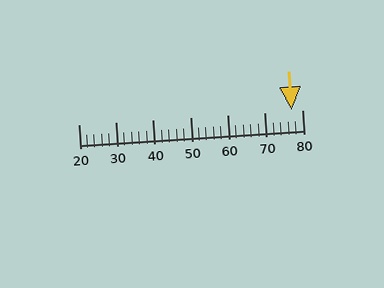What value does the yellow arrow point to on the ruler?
The yellow arrow points to approximately 77.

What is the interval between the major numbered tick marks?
The major tick marks are spaced 10 units apart.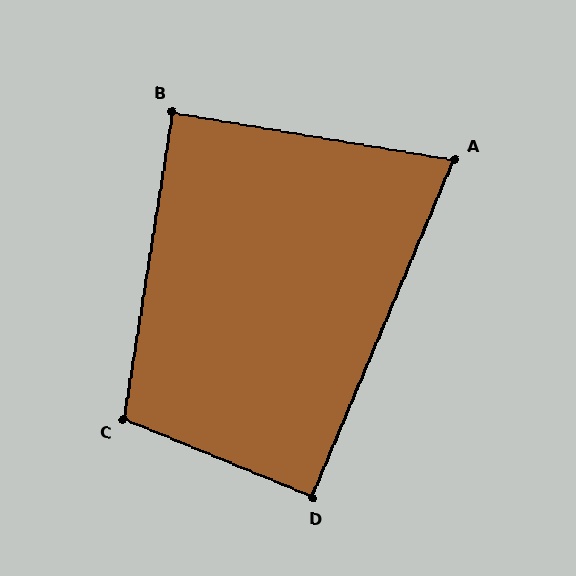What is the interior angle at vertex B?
Approximately 89 degrees (approximately right).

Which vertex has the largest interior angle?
C, at approximately 103 degrees.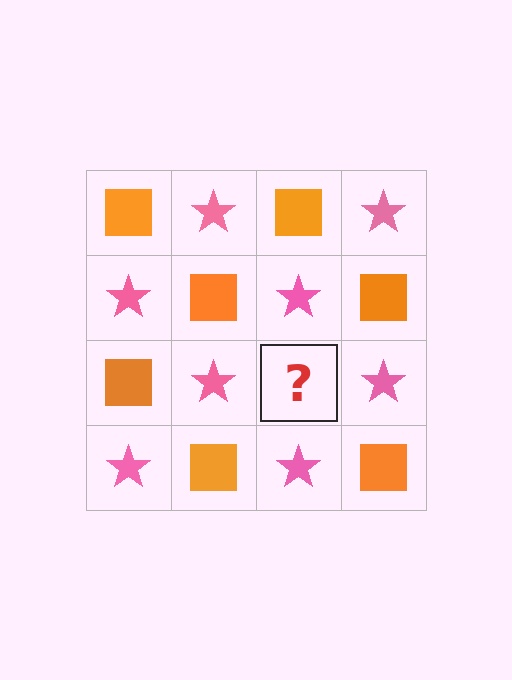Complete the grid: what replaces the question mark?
The question mark should be replaced with an orange square.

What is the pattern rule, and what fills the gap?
The rule is that it alternates orange square and pink star in a checkerboard pattern. The gap should be filled with an orange square.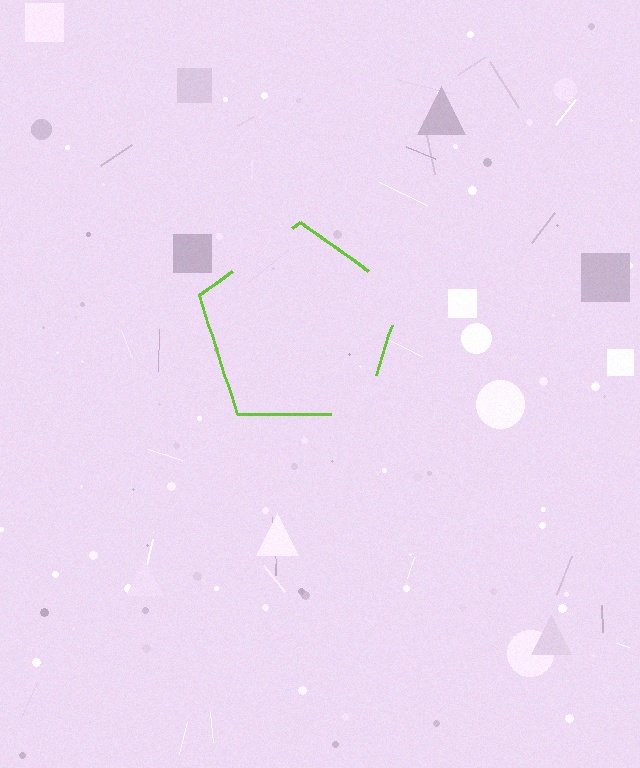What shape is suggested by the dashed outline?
The dashed outline suggests a pentagon.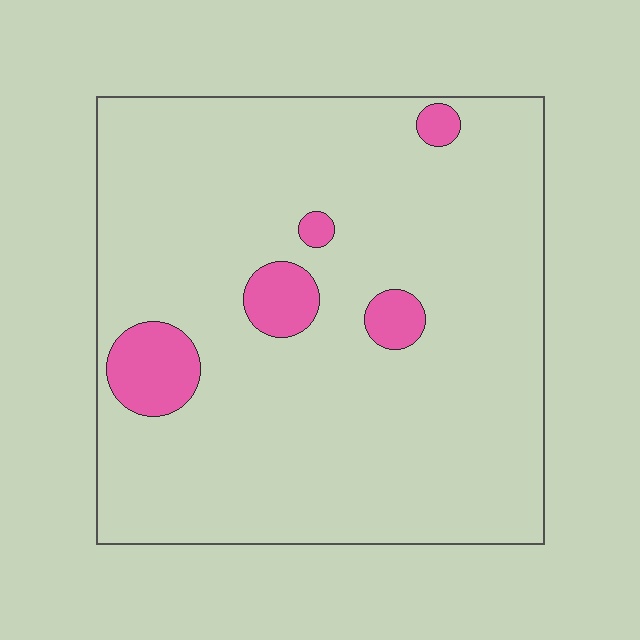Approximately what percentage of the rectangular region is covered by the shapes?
Approximately 10%.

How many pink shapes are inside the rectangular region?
5.